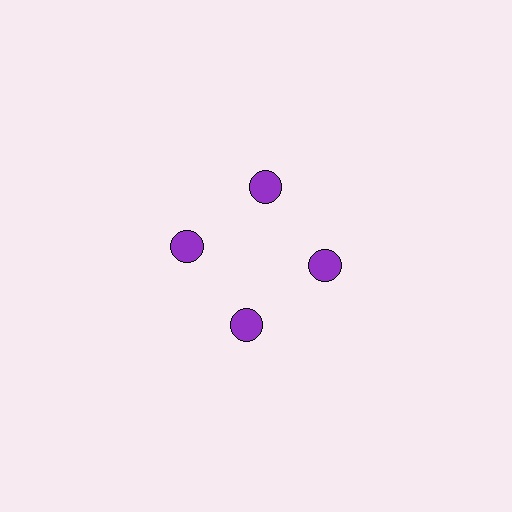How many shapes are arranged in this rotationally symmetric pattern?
There are 4 shapes, arranged in 4 groups of 1.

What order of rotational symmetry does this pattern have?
This pattern has 4-fold rotational symmetry.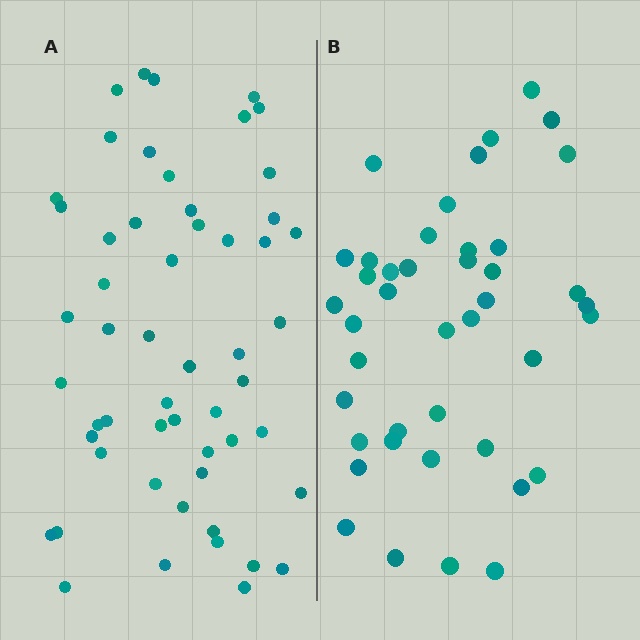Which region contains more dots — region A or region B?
Region A (the left region) has more dots.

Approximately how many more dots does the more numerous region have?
Region A has roughly 12 or so more dots than region B.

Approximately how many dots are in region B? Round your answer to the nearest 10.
About 40 dots. (The exact count is 42, which rounds to 40.)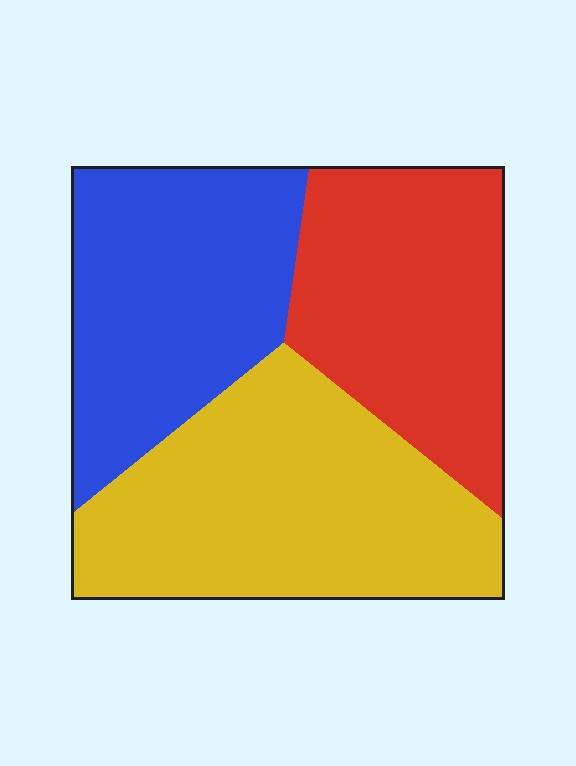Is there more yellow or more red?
Yellow.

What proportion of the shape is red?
Red takes up between a quarter and a half of the shape.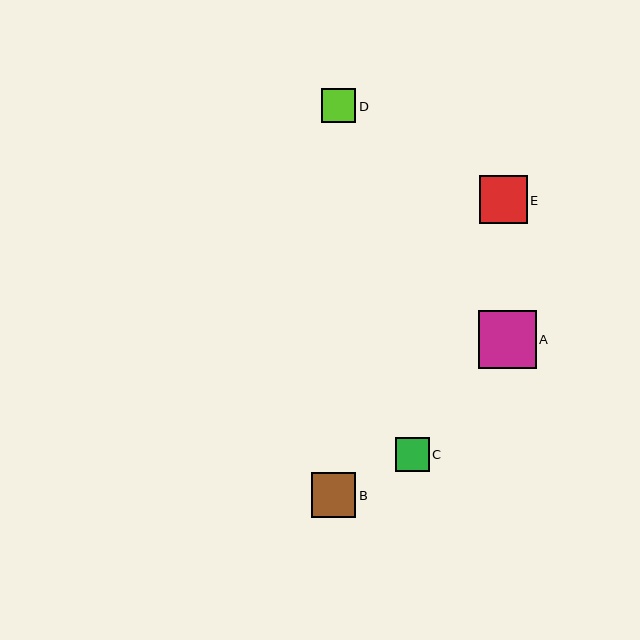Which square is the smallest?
Square C is the smallest with a size of approximately 34 pixels.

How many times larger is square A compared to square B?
Square A is approximately 1.3 times the size of square B.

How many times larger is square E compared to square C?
Square E is approximately 1.4 times the size of square C.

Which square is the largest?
Square A is the largest with a size of approximately 57 pixels.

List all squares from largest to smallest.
From largest to smallest: A, E, B, D, C.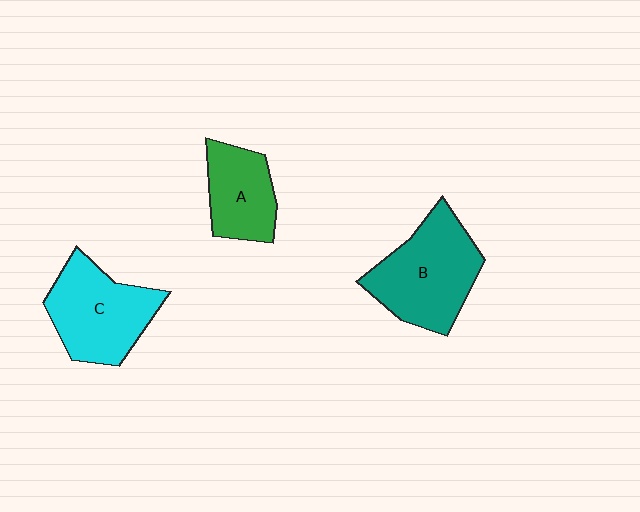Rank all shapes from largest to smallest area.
From largest to smallest: B (teal), C (cyan), A (green).